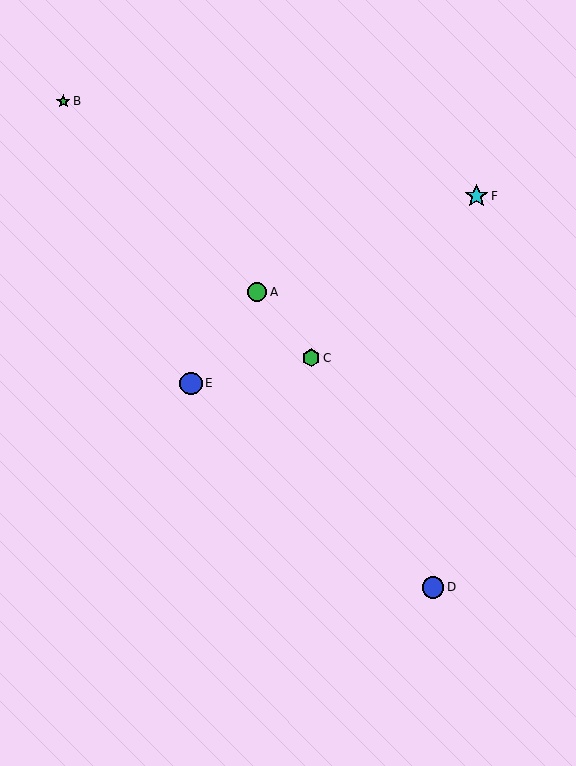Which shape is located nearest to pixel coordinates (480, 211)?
The cyan star (labeled F) at (476, 196) is nearest to that location.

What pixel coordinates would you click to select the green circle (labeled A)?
Click at (257, 292) to select the green circle A.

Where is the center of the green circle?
The center of the green circle is at (257, 292).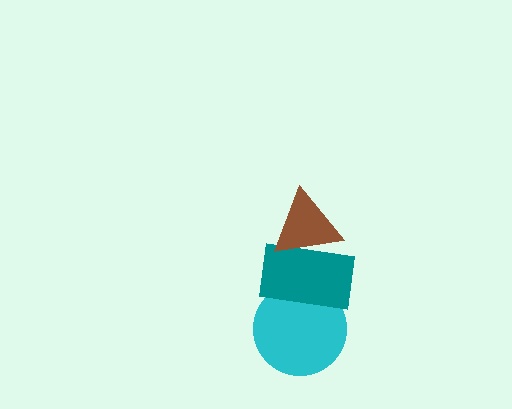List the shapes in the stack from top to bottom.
From top to bottom: the brown triangle, the teal rectangle, the cyan circle.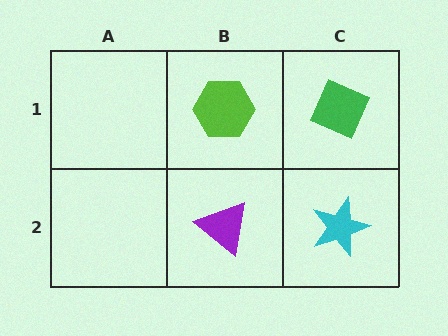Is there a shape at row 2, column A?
No, that cell is empty.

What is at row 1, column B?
A lime hexagon.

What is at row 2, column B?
A purple triangle.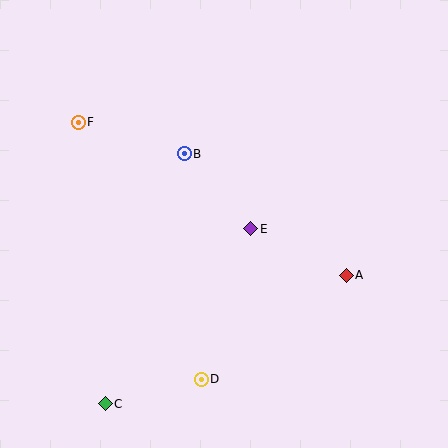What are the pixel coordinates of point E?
Point E is at (251, 229).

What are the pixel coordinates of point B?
Point B is at (184, 154).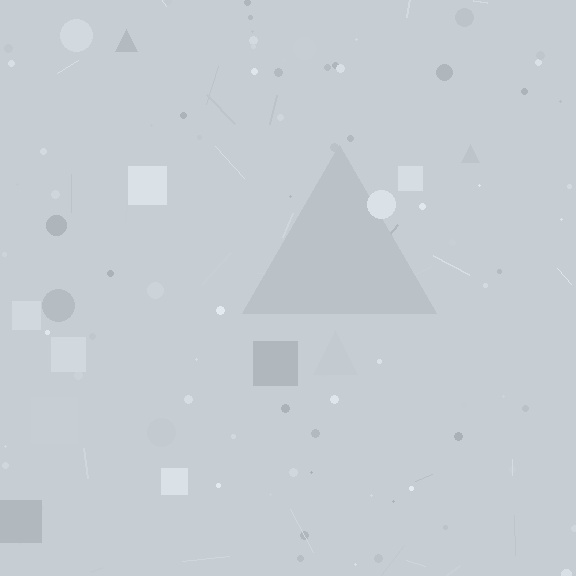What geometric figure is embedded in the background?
A triangle is embedded in the background.